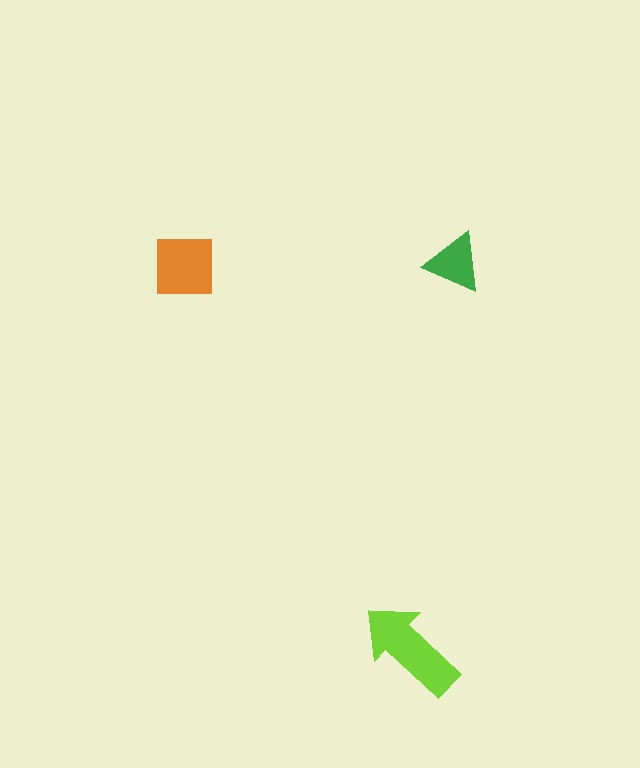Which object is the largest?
The lime arrow.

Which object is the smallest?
The green triangle.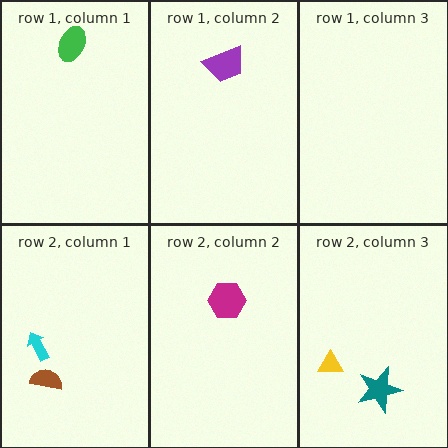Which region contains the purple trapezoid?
The row 1, column 2 region.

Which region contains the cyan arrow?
The row 2, column 1 region.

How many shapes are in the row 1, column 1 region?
1.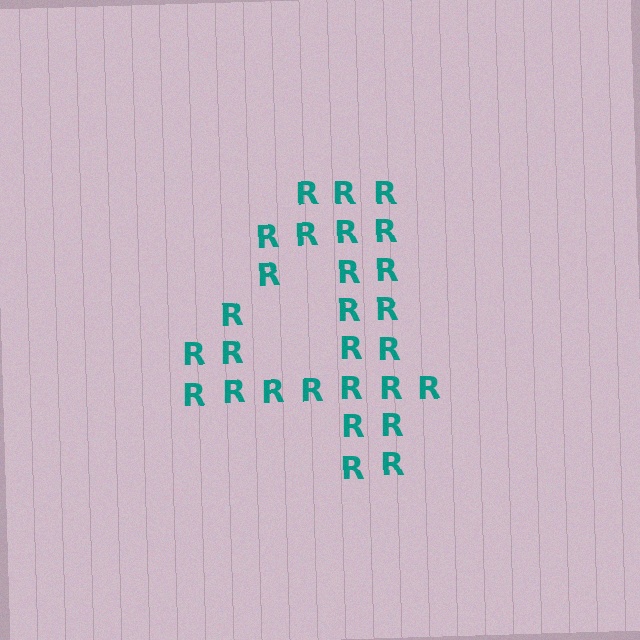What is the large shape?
The large shape is the digit 4.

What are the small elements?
The small elements are letter R's.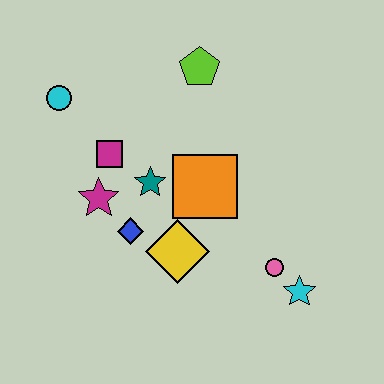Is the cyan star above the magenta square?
No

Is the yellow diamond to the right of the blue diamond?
Yes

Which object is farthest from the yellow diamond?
The cyan circle is farthest from the yellow diamond.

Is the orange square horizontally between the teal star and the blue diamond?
No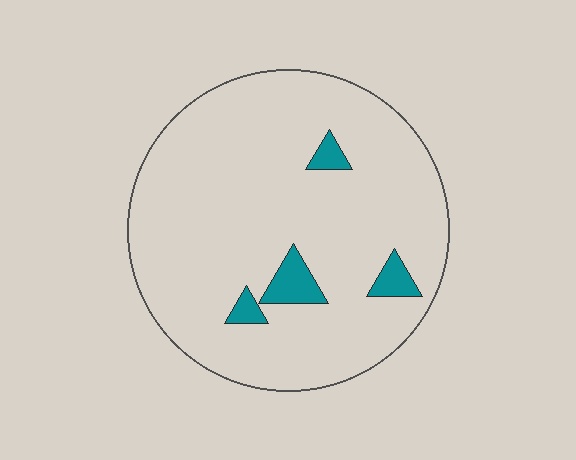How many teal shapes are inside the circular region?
4.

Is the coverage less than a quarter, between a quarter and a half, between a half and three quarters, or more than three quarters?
Less than a quarter.